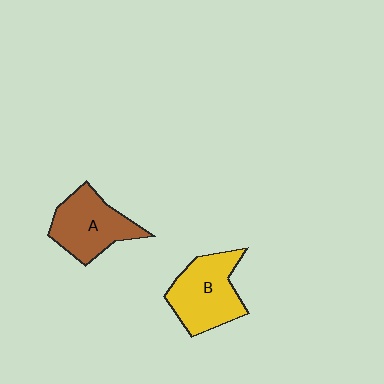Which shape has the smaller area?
Shape A (brown).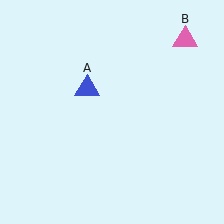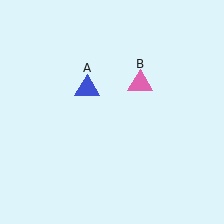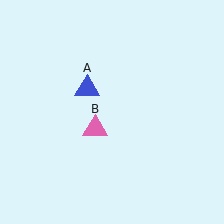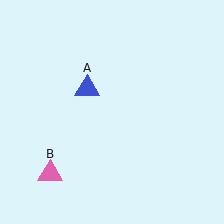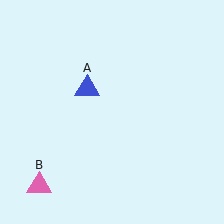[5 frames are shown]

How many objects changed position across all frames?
1 object changed position: pink triangle (object B).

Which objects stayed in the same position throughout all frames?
Blue triangle (object A) remained stationary.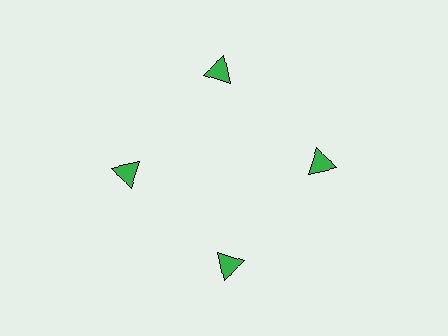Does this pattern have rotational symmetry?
Yes, this pattern has 4-fold rotational symmetry. It looks the same after rotating 90 degrees around the center.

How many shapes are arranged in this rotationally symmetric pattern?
There are 4 shapes, arranged in 4 groups of 1.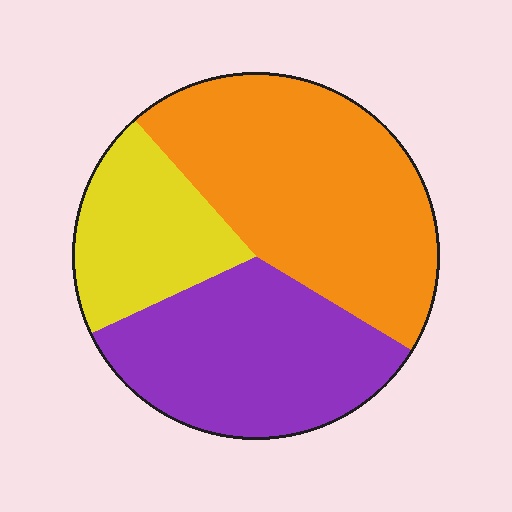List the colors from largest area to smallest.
From largest to smallest: orange, purple, yellow.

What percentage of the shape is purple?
Purple takes up about one third (1/3) of the shape.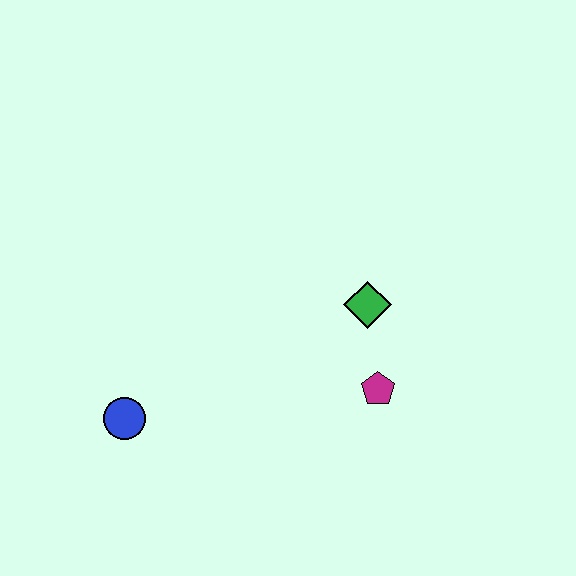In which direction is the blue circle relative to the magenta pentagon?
The blue circle is to the left of the magenta pentagon.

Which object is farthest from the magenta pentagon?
The blue circle is farthest from the magenta pentagon.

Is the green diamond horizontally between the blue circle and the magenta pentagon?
Yes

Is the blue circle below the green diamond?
Yes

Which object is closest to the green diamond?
The magenta pentagon is closest to the green diamond.